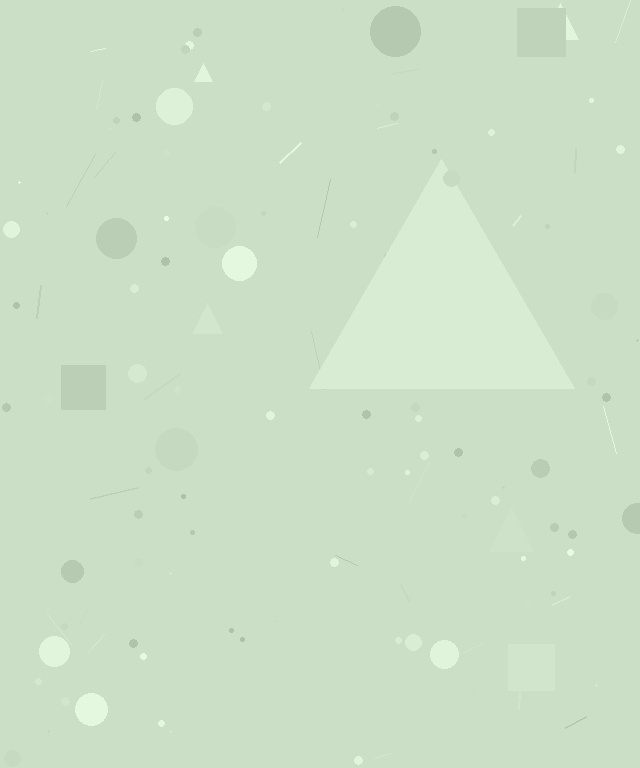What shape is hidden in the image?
A triangle is hidden in the image.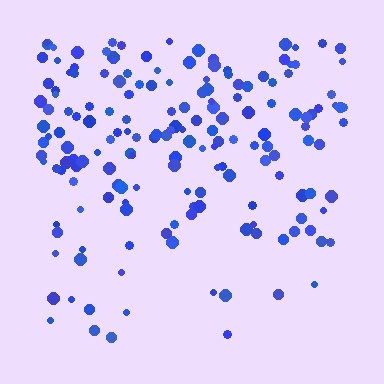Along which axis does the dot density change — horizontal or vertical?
Vertical.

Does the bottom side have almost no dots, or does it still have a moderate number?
Still a moderate number, just noticeably fewer than the top.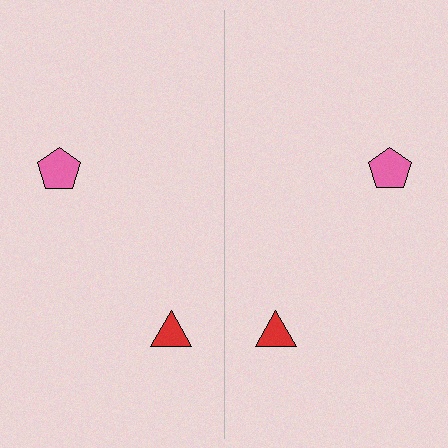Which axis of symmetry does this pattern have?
The pattern has a vertical axis of symmetry running through the center of the image.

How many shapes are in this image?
There are 4 shapes in this image.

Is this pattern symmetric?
Yes, this pattern has bilateral (reflection) symmetry.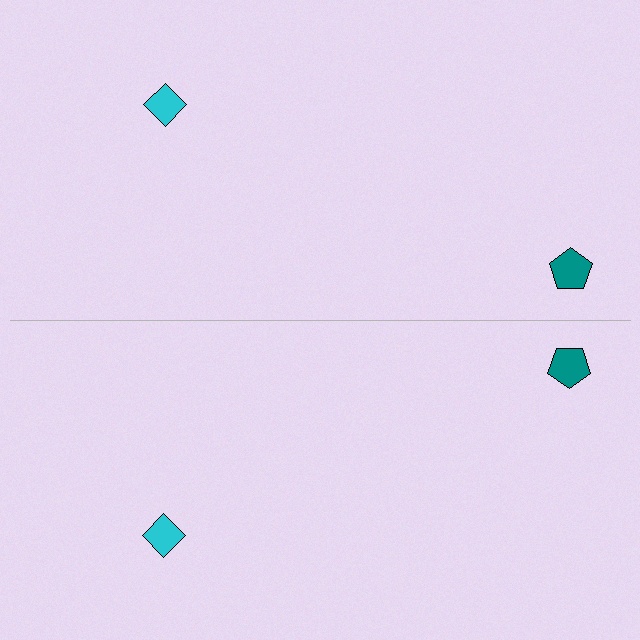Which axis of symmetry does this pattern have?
The pattern has a horizontal axis of symmetry running through the center of the image.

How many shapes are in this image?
There are 4 shapes in this image.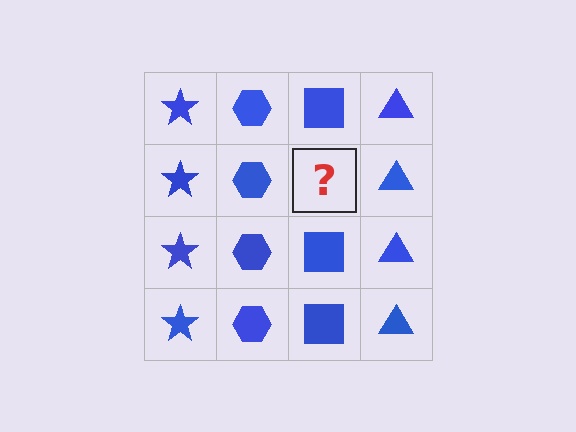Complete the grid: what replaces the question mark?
The question mark should be replaced with a blue square.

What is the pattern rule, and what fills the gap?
The rule is that each column has a consistent shape. The gap should be filled with a blue square.